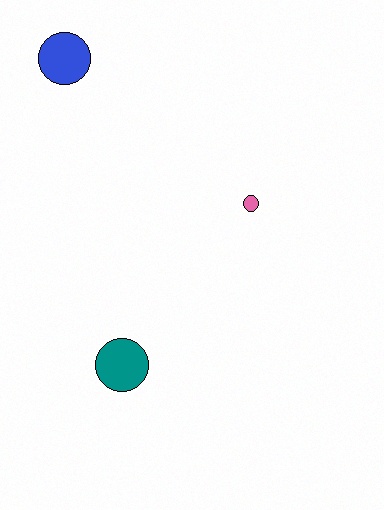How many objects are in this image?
There are 3 objects.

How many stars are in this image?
There are no stars.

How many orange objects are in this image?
There are no orange objects.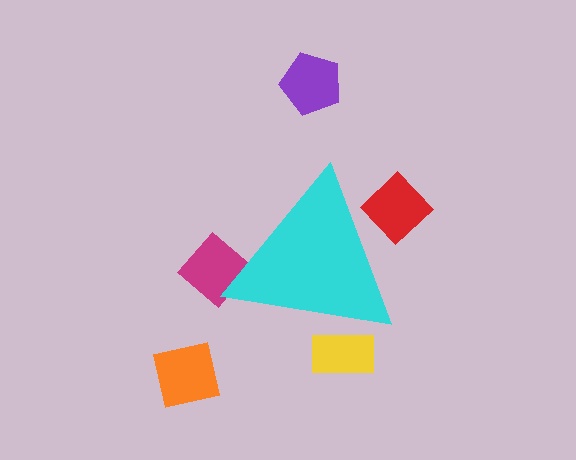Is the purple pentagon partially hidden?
No, the purple pentagon is fully visible.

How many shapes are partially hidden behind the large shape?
3 shapes are partially hidden.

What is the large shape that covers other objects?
A cyan triangle.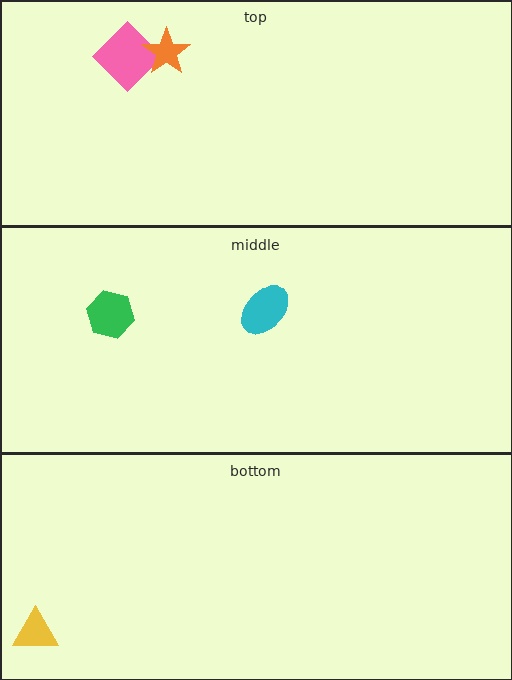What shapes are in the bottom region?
The yellow triangle.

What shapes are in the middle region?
The green hexagon, the cyan ellipse.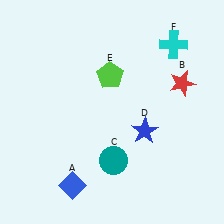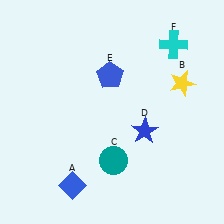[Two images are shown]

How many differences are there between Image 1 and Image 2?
There are 2 differences between the two images.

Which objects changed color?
B changed from red to yellow. E changed from lime to blue.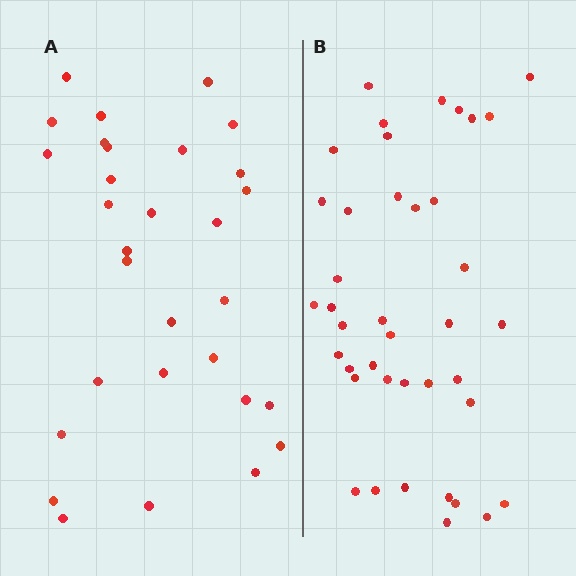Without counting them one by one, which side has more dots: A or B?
Region B (the right region) has more dots.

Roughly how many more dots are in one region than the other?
Region B has roughly 10 or so more dots than region A.